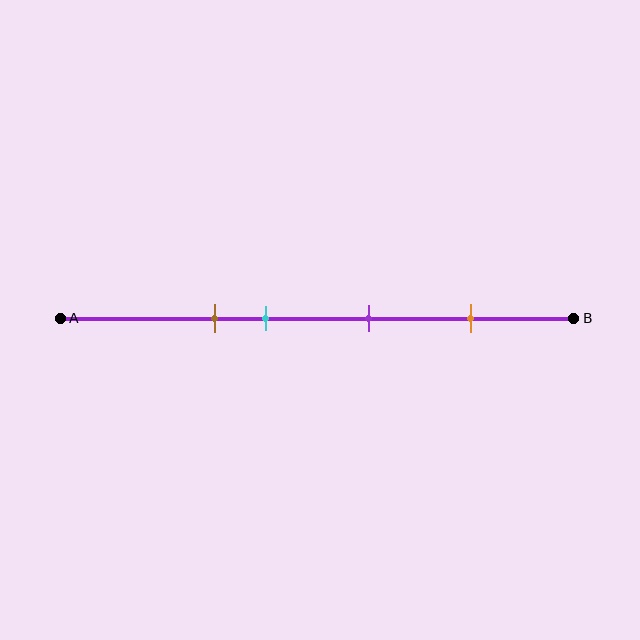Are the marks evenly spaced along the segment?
No, the marks are not evenly spaced.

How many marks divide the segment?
There are 4 marks dividing the segment.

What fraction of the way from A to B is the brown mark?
The brown mark is approximately 30% (0.3) of the way from A to B.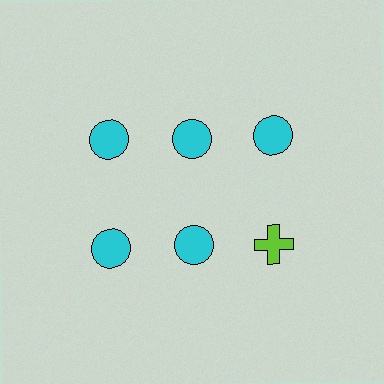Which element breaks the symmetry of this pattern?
The lime cross in the second row, center column breaks the symmetry. All other shapes are cyan circles.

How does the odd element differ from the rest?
It differs in both color (lime instead of cyan) and shape (cross instead of circle).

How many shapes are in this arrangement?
There are 6 shapes arranged in a grid pattern.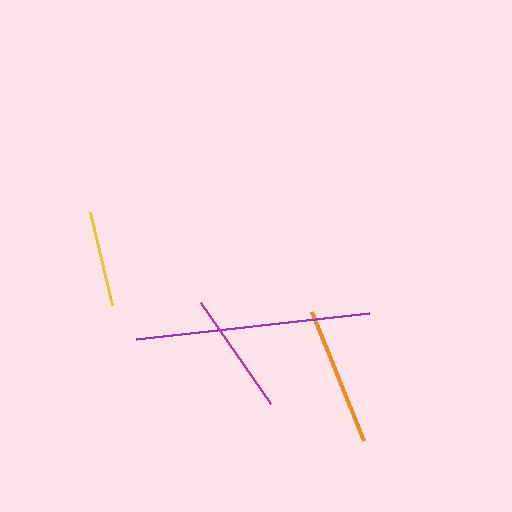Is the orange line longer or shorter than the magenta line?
The orange line is longer than the magenta line.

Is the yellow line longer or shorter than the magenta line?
The magenta line is longer than the yellow line.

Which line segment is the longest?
The purple line is the longest at approximately 234 pixels.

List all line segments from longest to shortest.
From longest to shortest: purple, orange, magenta, yellow.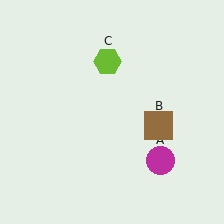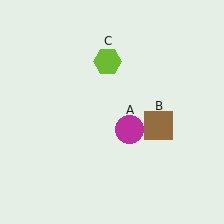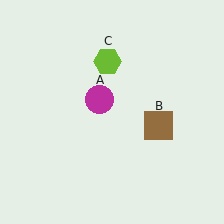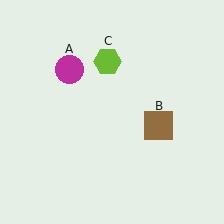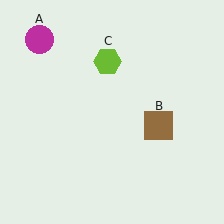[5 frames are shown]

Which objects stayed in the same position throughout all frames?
Brown square (object B) and lime hexagon (object C) remained stationary.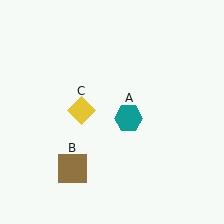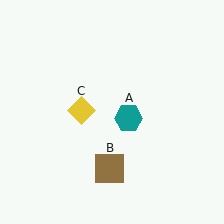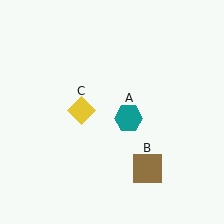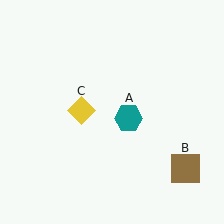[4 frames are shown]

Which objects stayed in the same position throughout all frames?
Teal hexagon (object A) and yellow diamond (object C) remained stationary.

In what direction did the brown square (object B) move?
The brown square (object B) moved right.